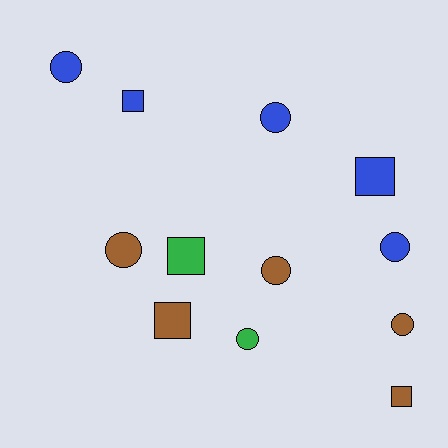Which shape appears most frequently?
Circle, with 7 objects.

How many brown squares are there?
There are 2 brown squares.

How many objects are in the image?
There are 12 objects.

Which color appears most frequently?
Brown, with 5 objects.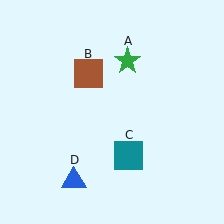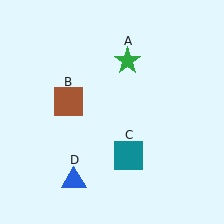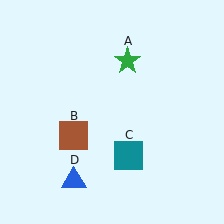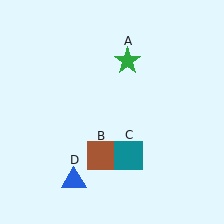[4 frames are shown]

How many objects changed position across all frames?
1 object changed position: brown square (object B).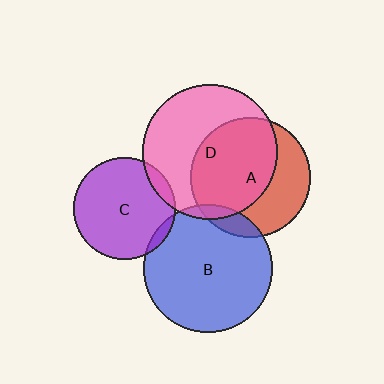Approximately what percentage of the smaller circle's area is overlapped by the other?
Approximately 5%.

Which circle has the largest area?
Circle D (pink).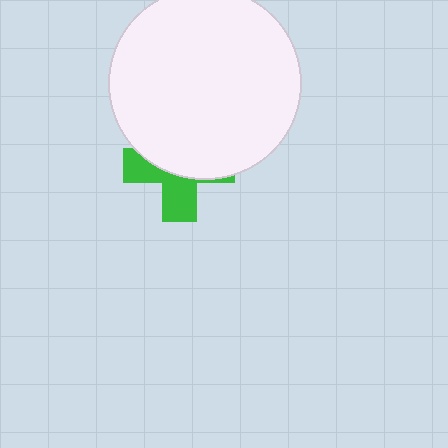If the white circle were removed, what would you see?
You would see the complete green cross.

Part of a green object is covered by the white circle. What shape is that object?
It is a cross.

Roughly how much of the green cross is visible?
A small part of it is visible (roughly 42%).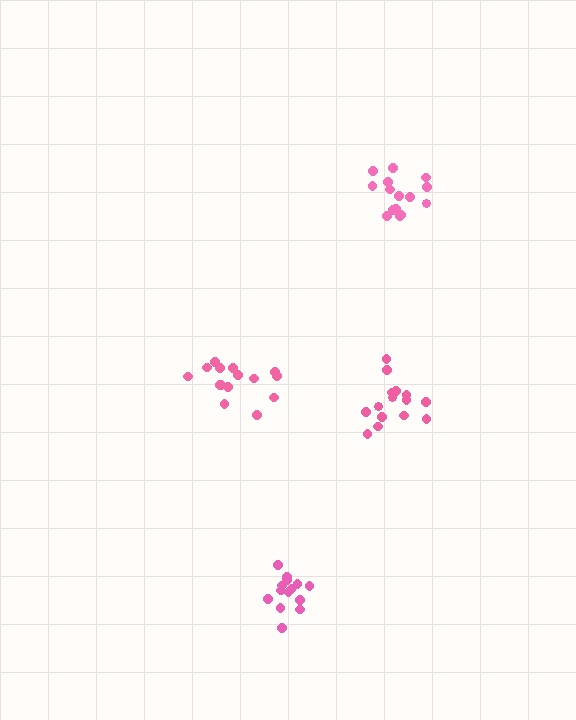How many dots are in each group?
Group 1: 15 dots, Group 2: 15 dots, Group 3: 15 dots, Group 4: 14 dots (59 total).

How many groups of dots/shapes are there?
There are 4 groups.